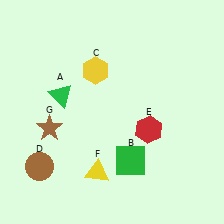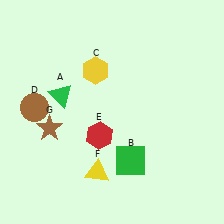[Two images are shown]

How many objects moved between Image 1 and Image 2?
2 objects moved between the two images.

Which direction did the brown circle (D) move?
The brown circle (D) moved up.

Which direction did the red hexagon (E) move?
The red hexagon (E) moved left.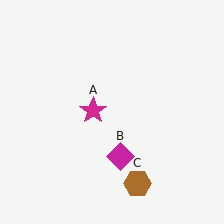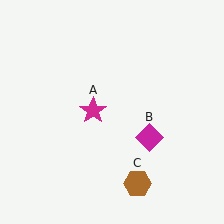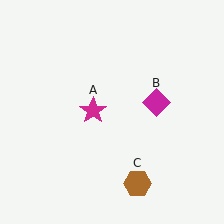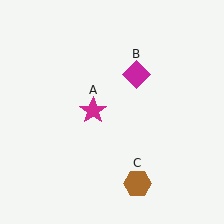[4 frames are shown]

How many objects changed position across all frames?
1 object changed position: magenta diamond (object B).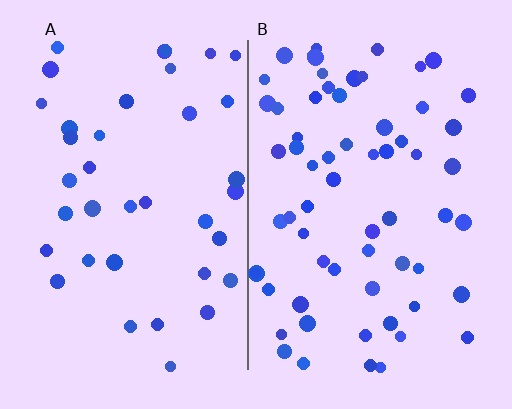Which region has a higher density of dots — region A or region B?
B (the right).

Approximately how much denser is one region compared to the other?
Approximately 1.7× — region B over region A.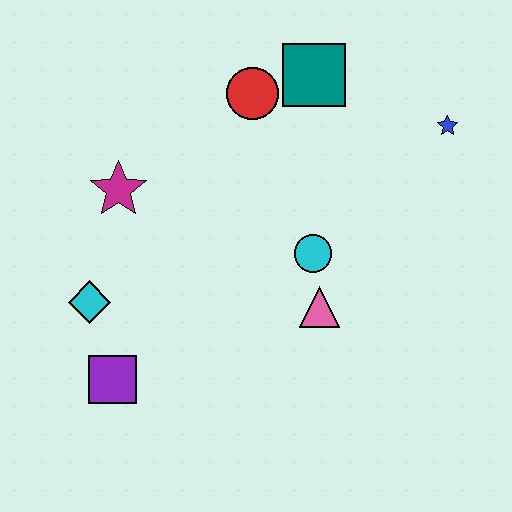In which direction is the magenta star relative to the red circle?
The magenta star is to the left of the red circle.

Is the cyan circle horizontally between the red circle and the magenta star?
No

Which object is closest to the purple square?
The cyan diamond is closest to the purple square.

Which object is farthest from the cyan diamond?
The blue star is farthest from the cyan diamond.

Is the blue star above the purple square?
Yes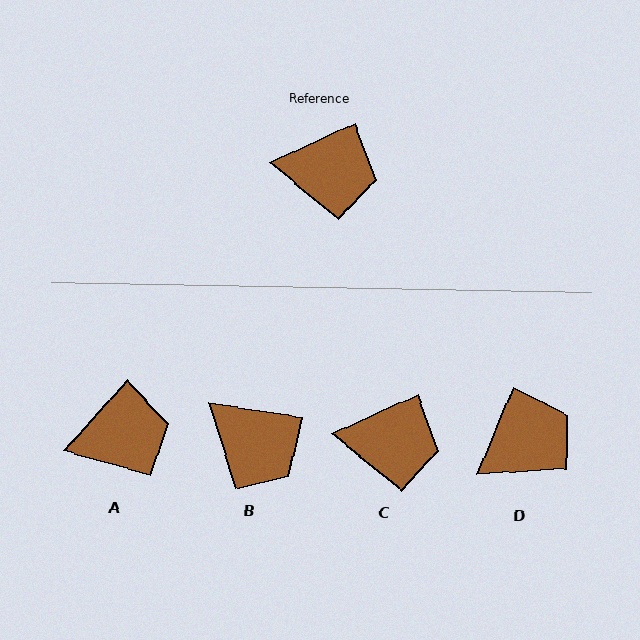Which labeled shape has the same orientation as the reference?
C.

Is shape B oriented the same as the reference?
No, it is off by about 33 degrees.